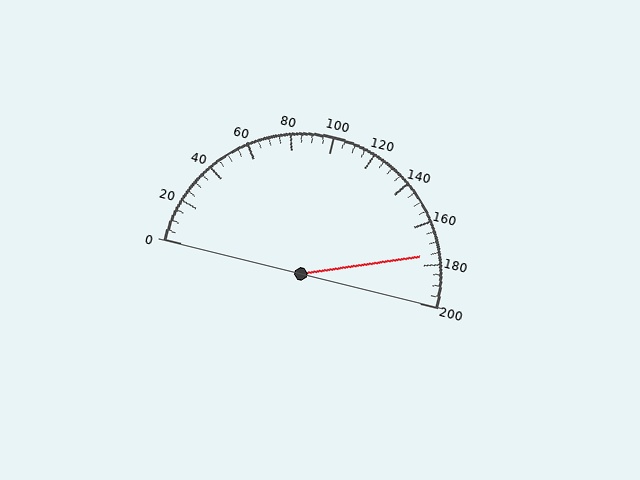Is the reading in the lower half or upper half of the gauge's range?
The reading is in the upper half of the range (0 to 200).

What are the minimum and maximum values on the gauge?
The gauge ranges from 0 to 200.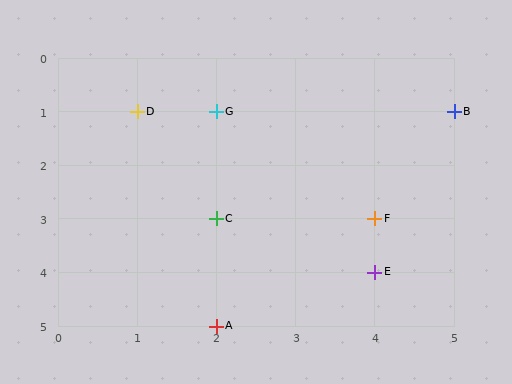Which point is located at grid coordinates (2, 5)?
Point A is at (2, 5).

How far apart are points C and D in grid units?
Points C and D are 1 column and 2 rows apart (about 2.2 grid units diagonally).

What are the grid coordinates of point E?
Point E is at grid coordinates (4, 4).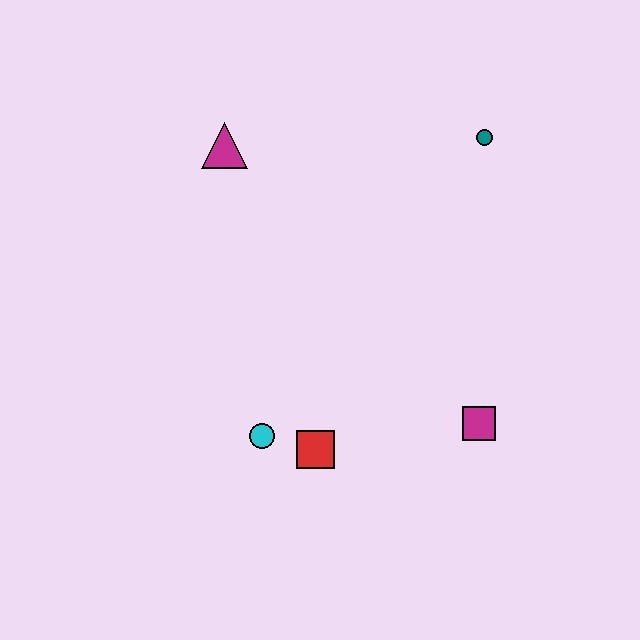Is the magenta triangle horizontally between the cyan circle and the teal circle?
No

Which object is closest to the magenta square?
The red square is closest to the magenta square.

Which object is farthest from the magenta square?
The magenta triangle is farthest from the magenta square.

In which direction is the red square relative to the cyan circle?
The red square is to the right of the cyan circle.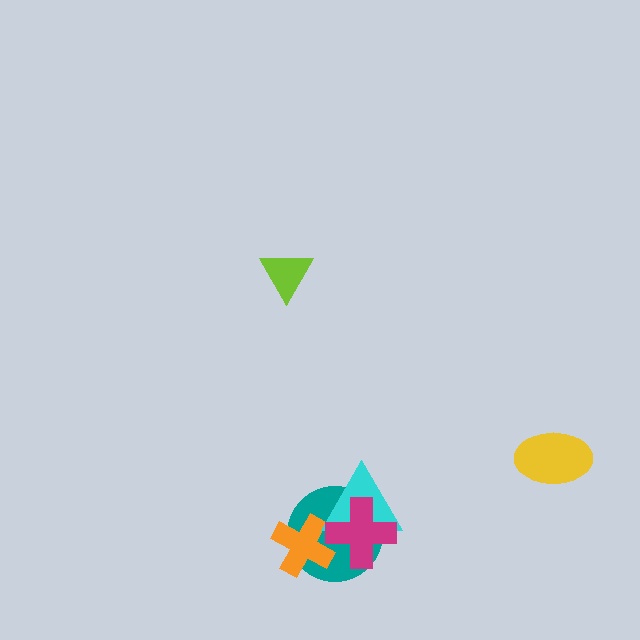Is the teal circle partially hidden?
Yes, it is partially covered by another shape.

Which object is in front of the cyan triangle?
The magenta cross is in front of the cyan triangle.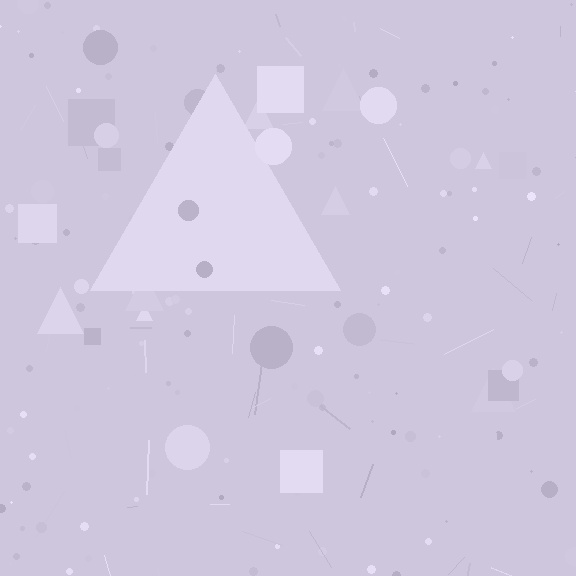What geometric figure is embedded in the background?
A triangle is embedded in the background.